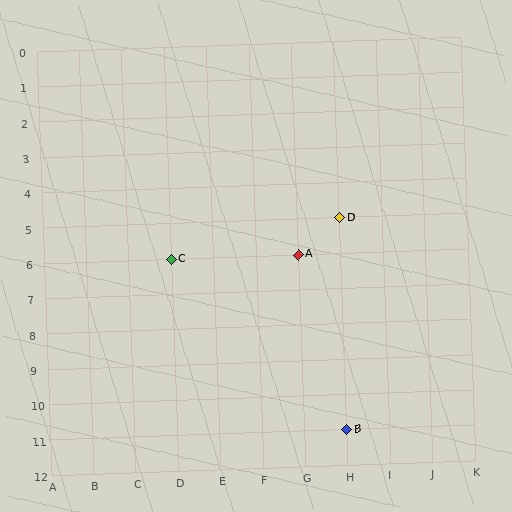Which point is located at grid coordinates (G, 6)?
Point A is at (G, 6).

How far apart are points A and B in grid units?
Points A and B are 1 column and 5 rows apart (about 5.1 grid units diagonally).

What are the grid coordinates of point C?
Point C is at grid coordinates (D, 6).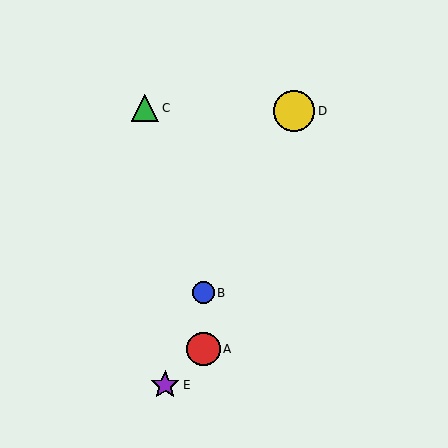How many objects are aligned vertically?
2 objects (A, B) are aligned vertically.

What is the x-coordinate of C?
Object C is at x≈145.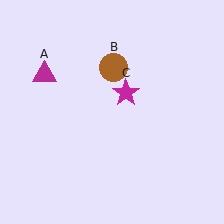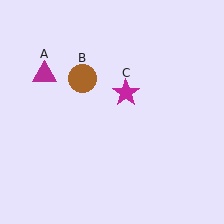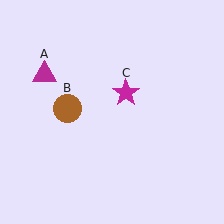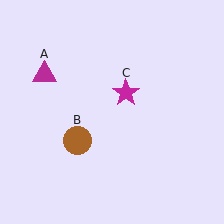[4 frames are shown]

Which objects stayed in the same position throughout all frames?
Magenta triangle (object A) and magenta star (object C) remained stationary.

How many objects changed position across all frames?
1 object changed position: brown circle (object B).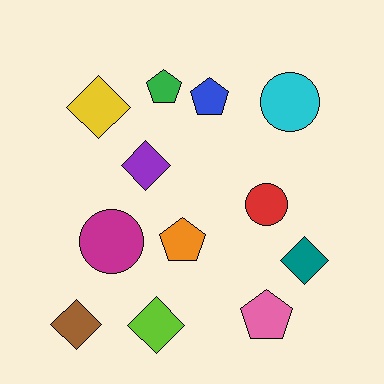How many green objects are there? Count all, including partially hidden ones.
There is 1 green object.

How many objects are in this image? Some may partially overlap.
There are 12 objects.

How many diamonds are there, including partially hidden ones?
There are 5 diamonds.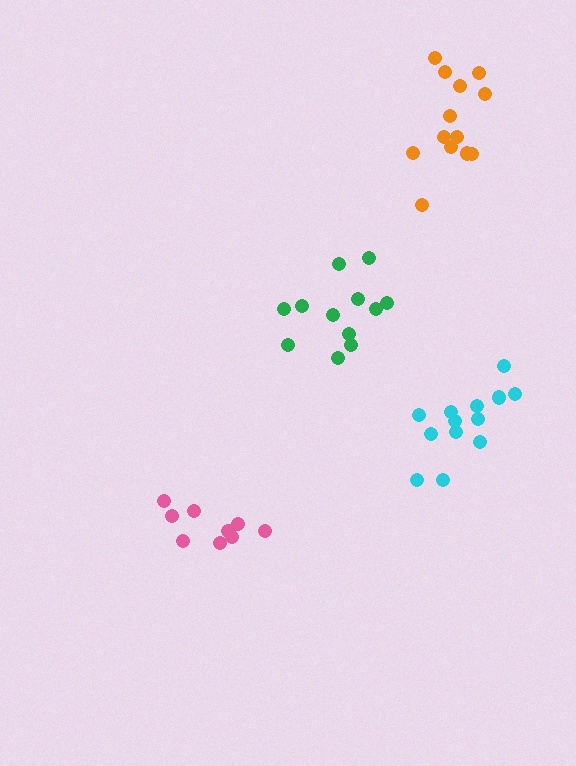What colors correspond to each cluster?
The clusters are colored: green, cyan, pink, orange.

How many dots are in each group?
Group 1: 12 dots, Group 2: 13 dots, Group 3: 9 dots, Group 4: 13 dots (47 total).